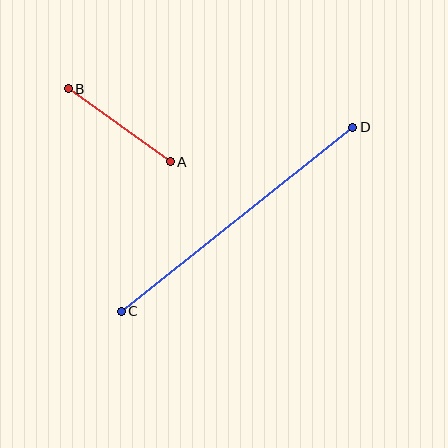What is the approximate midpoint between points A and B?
The midpoint is at approximately (119, 125) pixels.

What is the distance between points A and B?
The distance is approximately 125 pixels.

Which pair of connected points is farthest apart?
Points C and D are farthest apart.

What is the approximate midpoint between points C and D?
The midpoint is at approximately (237, 219) pixels.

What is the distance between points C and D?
The distance is approximately 296 pixels.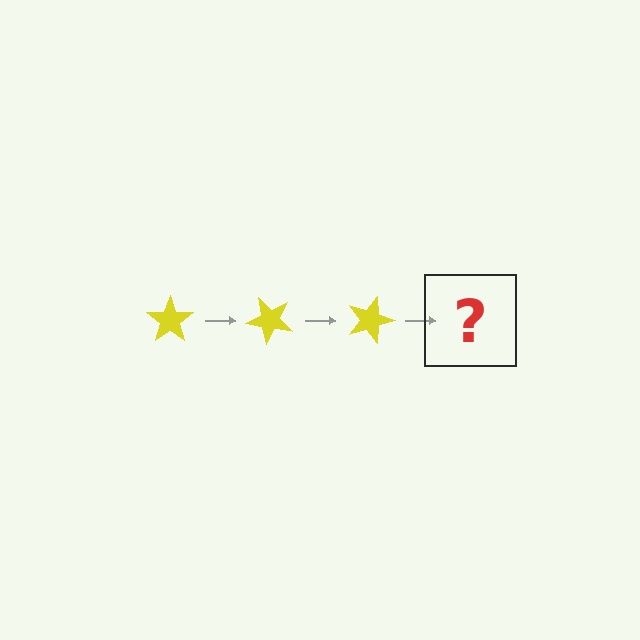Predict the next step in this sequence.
The next step is a yellow star rotated 135 degrees.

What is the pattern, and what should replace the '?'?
The pattern is that the star rotates 45 degrees each step. The '?' should be a yellow star rotated 135 degrees.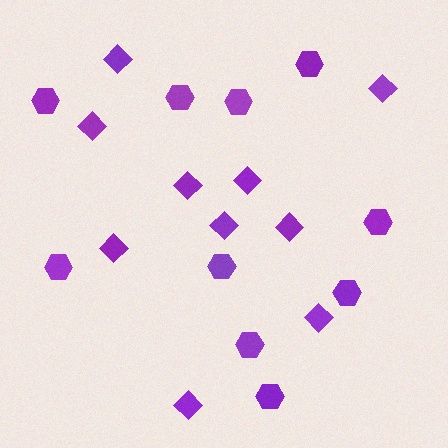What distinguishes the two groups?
There are 2 groups: one group of hexagons (10) and one group of diamonds (10).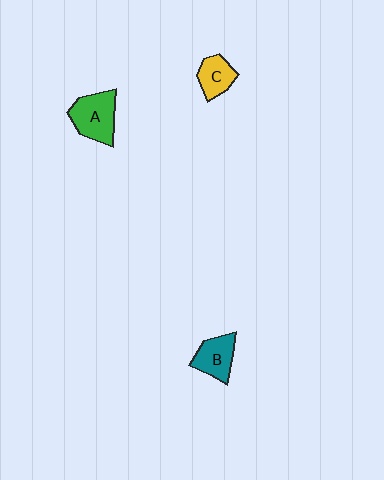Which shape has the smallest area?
Shape C (yellow).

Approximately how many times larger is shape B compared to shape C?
Approximately 1.2 times.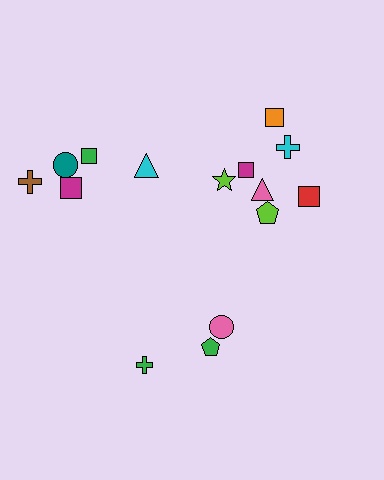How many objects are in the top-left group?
There are 5 objects.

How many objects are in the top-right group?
There are 7 objects.